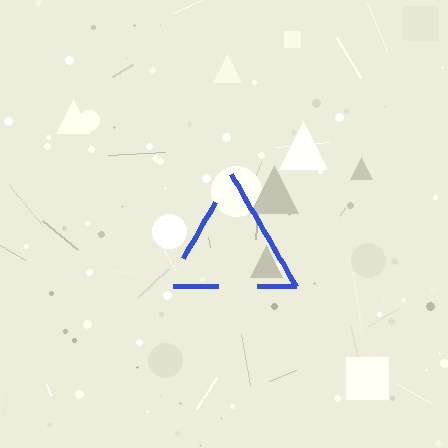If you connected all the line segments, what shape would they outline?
They would outline a triangle.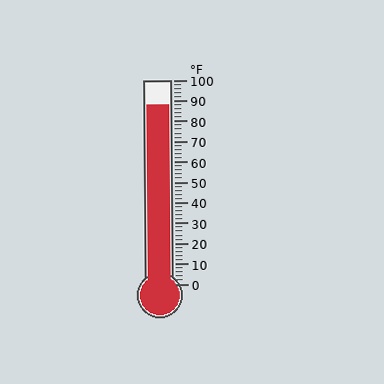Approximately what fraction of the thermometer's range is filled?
The thermometer is filled to approximately 90% of its range.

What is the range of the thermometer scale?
The thermometer scale ranges from 0°F to 100°F.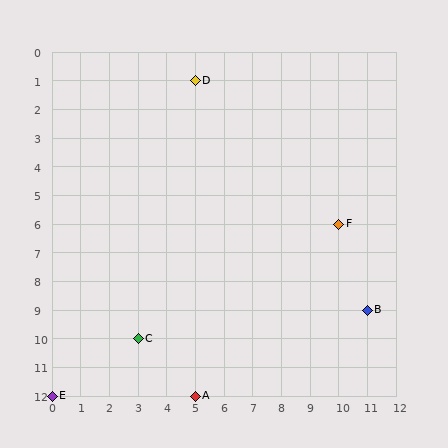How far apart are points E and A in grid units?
Points E and A are 5 columns apart.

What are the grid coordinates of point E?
Point E is at grid coordinates (0, 12).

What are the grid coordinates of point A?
Point A is at grid coordinates (5, 12).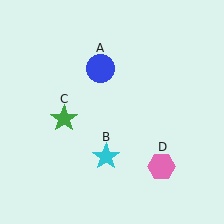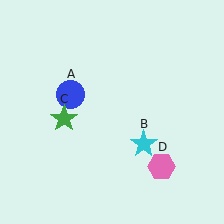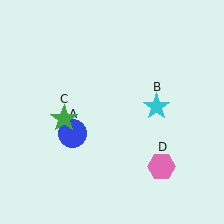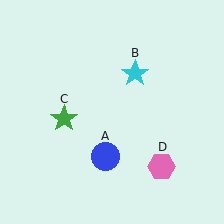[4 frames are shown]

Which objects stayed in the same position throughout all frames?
Green star (object C) and pink hexagon (object D) remained stationary.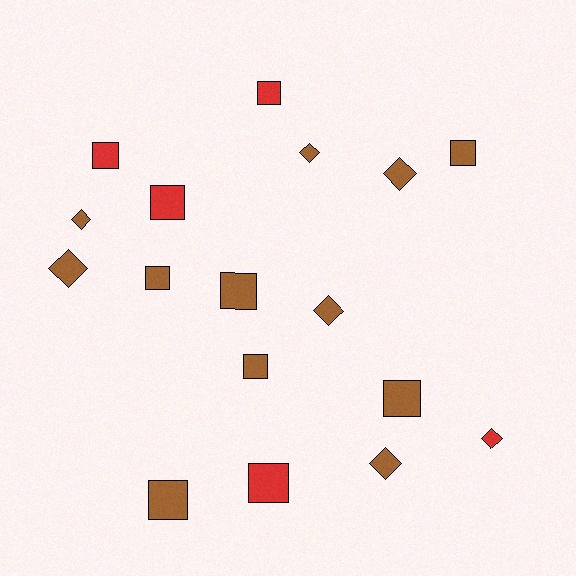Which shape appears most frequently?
Square, with 10 objects.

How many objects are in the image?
There are 17 objects.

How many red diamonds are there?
There is 1 red diamond.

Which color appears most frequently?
Brown, with 12 objects.